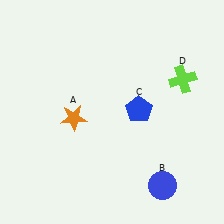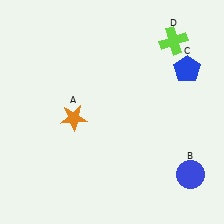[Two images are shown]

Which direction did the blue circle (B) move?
The blue circle (B) moved right.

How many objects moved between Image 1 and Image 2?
3 objects moved between the two images.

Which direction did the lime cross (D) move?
The lime cross (D) moved up.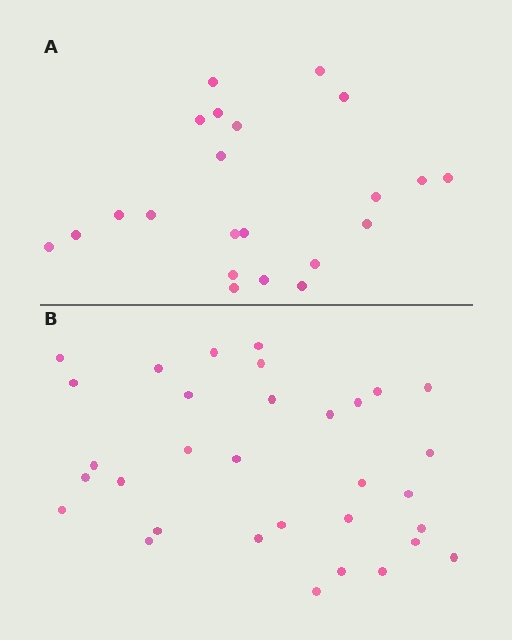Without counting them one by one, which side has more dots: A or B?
Region B (the bottom region) has more dots.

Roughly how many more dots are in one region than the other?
Region B has roughly 10 or so more dots than region A.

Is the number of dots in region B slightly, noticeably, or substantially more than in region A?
Region B has substantially more. The ratio is roughly 1.5 to 1.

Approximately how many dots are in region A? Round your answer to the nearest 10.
About 20 dots. (The exact count is 22, which rounds to 20.)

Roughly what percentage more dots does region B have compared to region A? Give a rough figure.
About 45% more.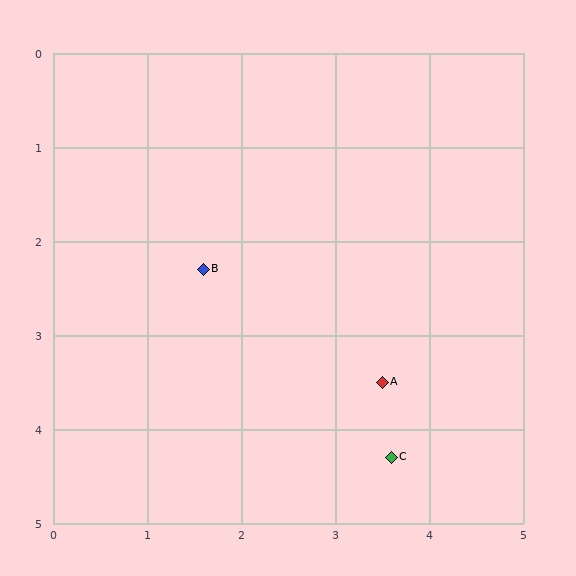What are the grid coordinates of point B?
Point B is at approximately (1.6, 2.3).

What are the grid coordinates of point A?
Point A is at approximately (3.5, 3.5).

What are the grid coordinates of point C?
Point C is at approximately (3.6, 4.3).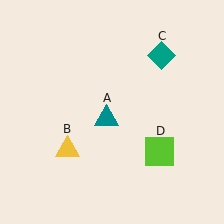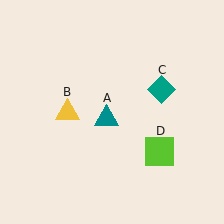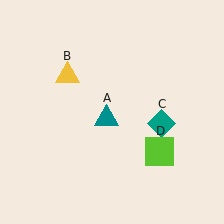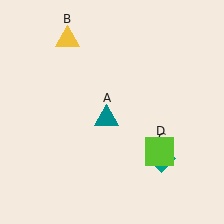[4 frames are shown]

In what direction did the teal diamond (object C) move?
The teal diamond (object C) moved down.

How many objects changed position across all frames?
2 objects changed position: yellow triangle (object B), teal diamond (object C).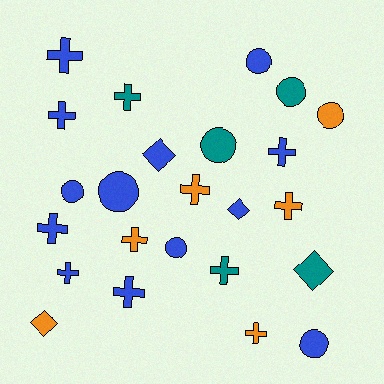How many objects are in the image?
There are 24 objects.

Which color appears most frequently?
Blue, with 13 objects.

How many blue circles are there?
There are 5 blue circles.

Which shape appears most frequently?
Cross, with 12 objects.